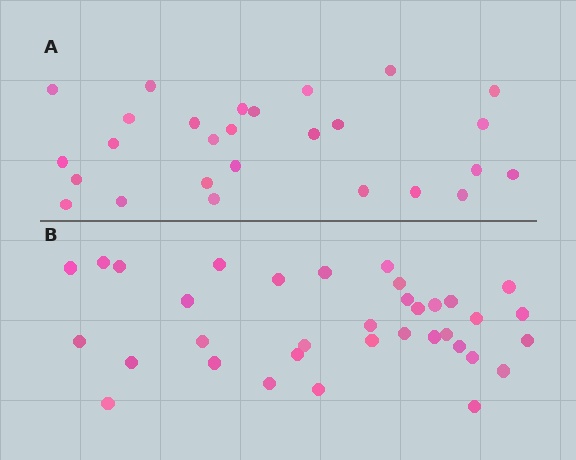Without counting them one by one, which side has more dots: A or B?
Region B (the bottom region) has more dots.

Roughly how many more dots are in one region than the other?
Region B has roughly 8 or so more dots than region A.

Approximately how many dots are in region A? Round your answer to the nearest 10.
About 30 dots. (The exact count is 27, which rounds to 30.)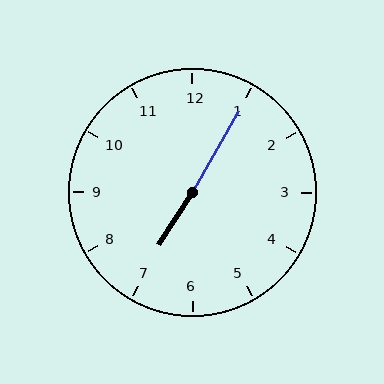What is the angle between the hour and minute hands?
Approximately 178 degrees.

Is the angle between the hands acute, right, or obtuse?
It is obtuse.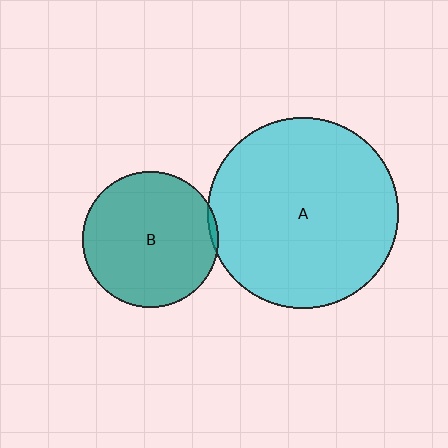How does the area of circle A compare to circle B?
Approximately 2.0 times.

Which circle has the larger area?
Circle A (cyan).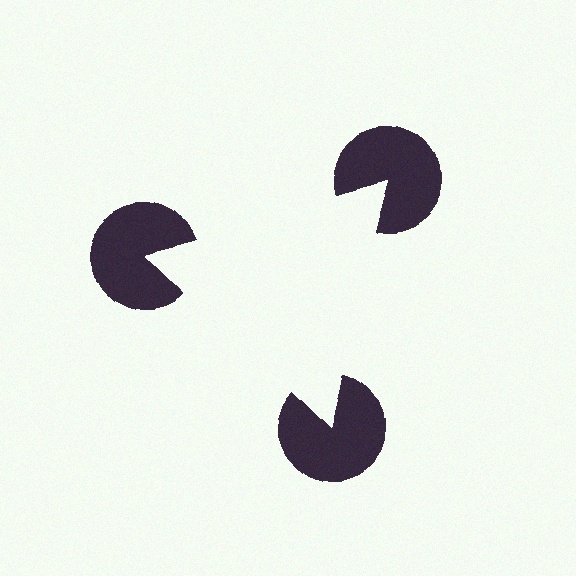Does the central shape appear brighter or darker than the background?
It typically appears slightly brighter than the background, even though no actual brightness change is drawn.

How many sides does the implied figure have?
3 sides.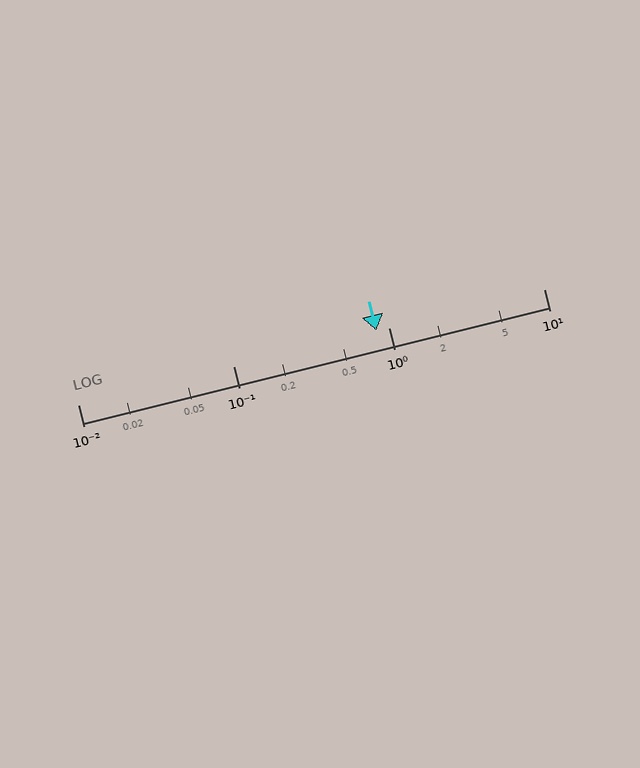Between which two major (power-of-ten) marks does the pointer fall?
The pointer is between 0.1 and 1.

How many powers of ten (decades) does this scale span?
The scale spans 3 decades, from 0.01 to 10.